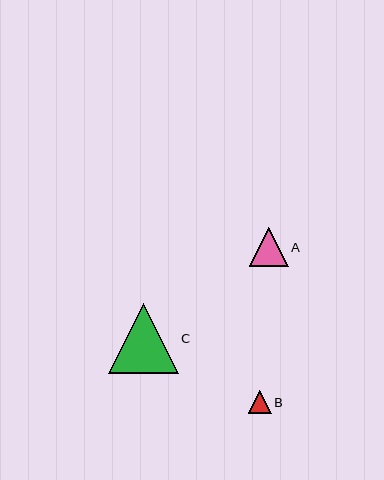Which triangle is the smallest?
Triangle B is the smallest with a size of approximately 23 pixels.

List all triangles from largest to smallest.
From largest to smallest: C, A, B.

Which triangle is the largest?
Triangle C is the largest with a size of approximately 70 pixels.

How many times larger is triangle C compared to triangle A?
Triangle C is approximately 1.8 times the size of triangle A.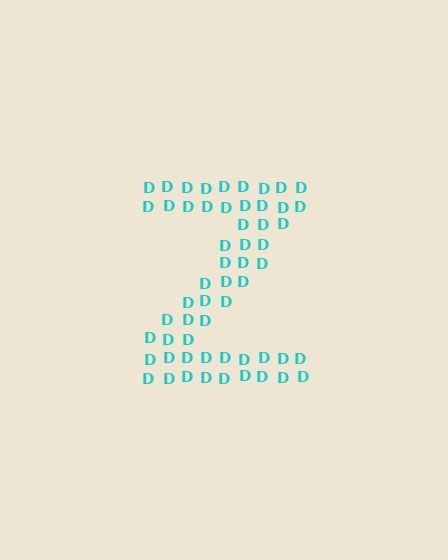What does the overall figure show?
The overall figure shows the letter Z.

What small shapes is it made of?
It is made of small letter D's.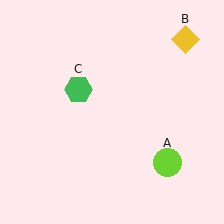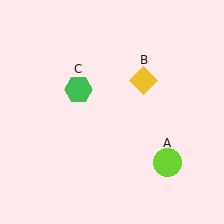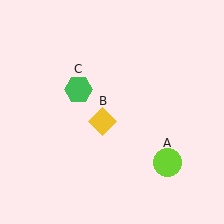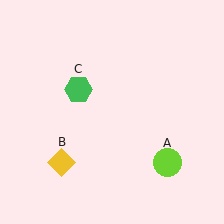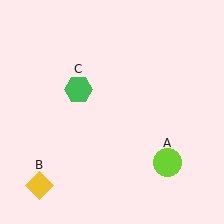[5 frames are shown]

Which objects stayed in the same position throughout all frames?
Lime circle (object A) and green hexagon (object C) remained stationary.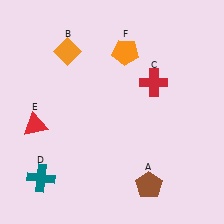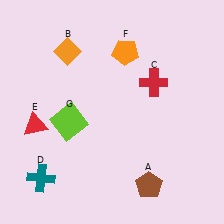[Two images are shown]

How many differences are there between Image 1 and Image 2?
There is 1 difference between the two images.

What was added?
A lime square (G) was added in Image 2.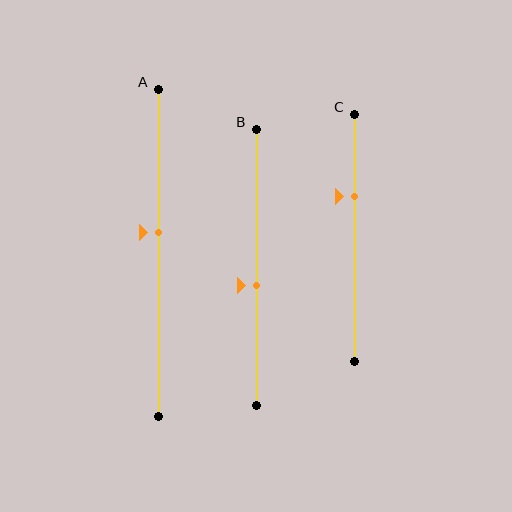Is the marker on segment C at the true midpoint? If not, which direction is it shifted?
No, the marker on segment C is shifted upward by about 17% of the segment length.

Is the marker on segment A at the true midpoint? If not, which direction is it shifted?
No, the marker on segment A is shifted upward by about 6% of the segment length.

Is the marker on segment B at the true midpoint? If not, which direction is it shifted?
No, the marker on segment B is shifted downward by about 7% of the segment length.